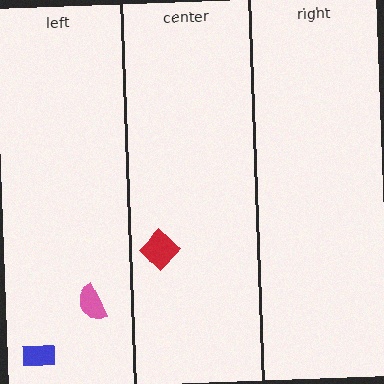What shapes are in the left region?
The blue rectangle, the pink semicircle.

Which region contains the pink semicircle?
The left region.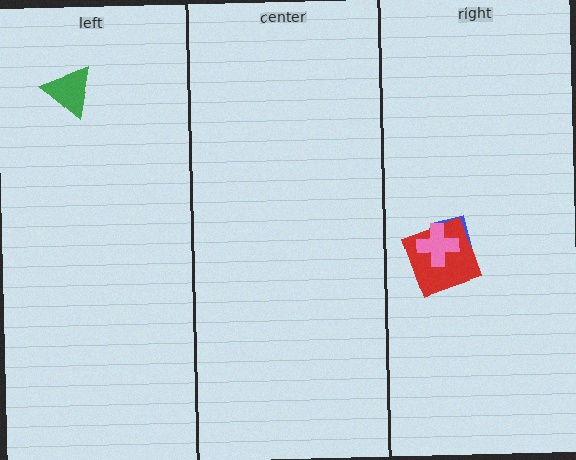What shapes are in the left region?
The green triangle.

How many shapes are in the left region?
1.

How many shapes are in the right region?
3.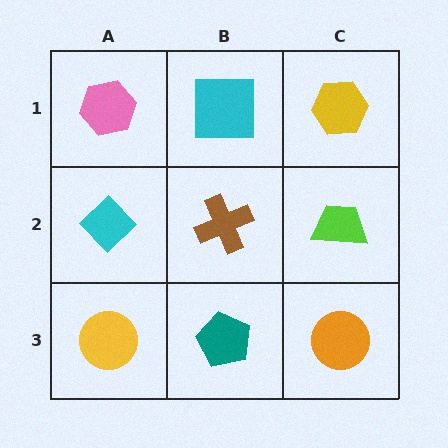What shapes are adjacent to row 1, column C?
A lime trapezoid (row 2, column C), a cyan square (row 1, column B).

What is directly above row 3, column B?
A brown cross.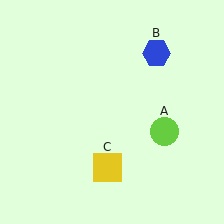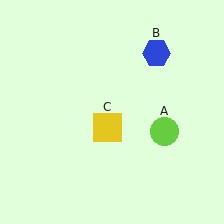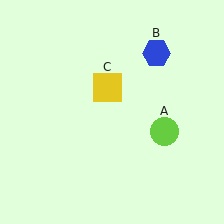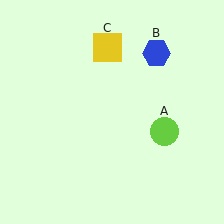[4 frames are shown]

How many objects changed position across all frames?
1 object changed position: yellow square (object C).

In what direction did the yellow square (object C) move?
The yellow square (object C) moved up.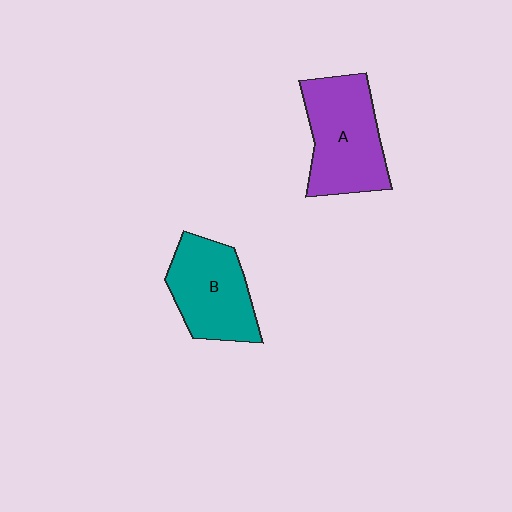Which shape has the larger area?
Shape A (purple).